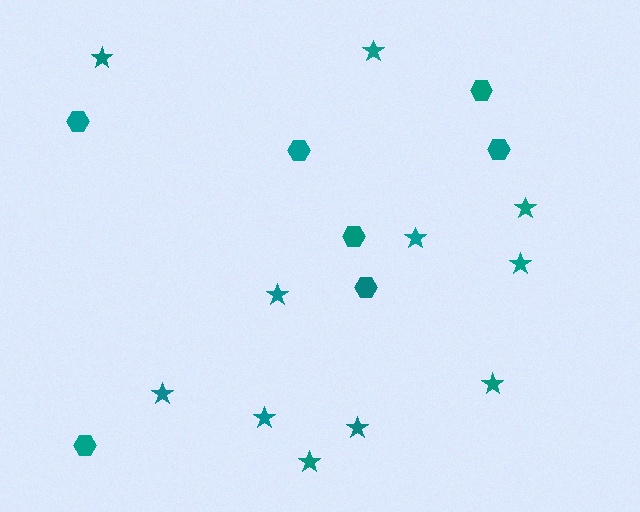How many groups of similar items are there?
There are 2 groups: one group of hexagons (7) and one group of stars (11).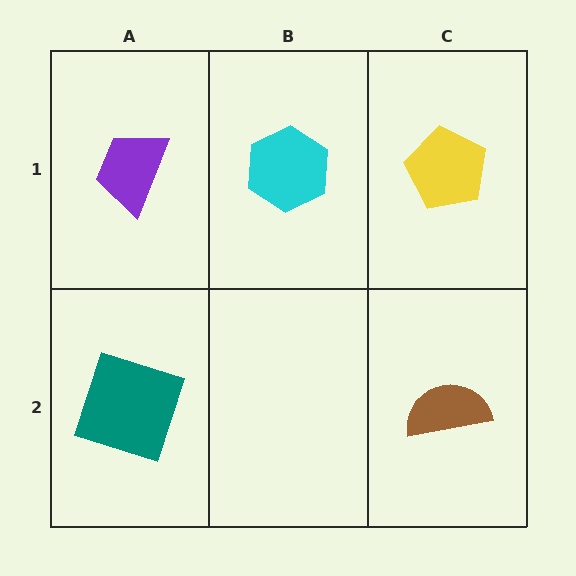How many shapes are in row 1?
3 shapes.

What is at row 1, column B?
A cyan hexagon.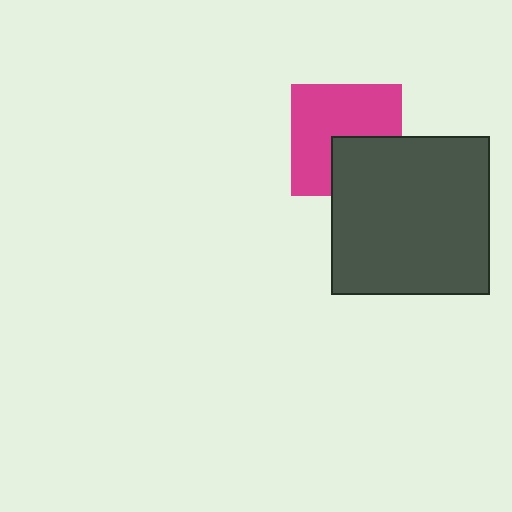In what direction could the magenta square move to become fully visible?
The magenta square could move toward the upper-left. That would shift it out from behind the dark gray square entirely.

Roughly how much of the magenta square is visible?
Most of it is visible (roughly 66%).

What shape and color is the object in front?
The object in front is a dark gray square.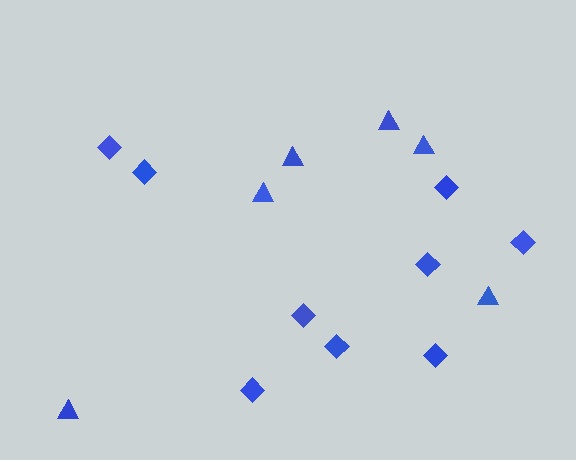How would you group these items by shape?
There are 2 groups: one group of triangles (6) and one group of diamonds (9).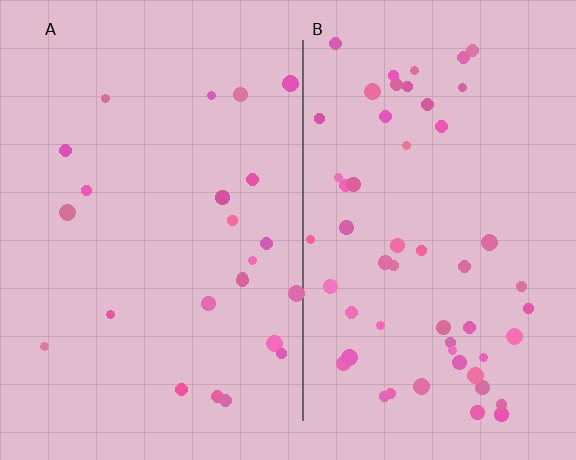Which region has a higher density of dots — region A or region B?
B (the right).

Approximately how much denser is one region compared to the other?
Approximately 2.3× — region B over region A.